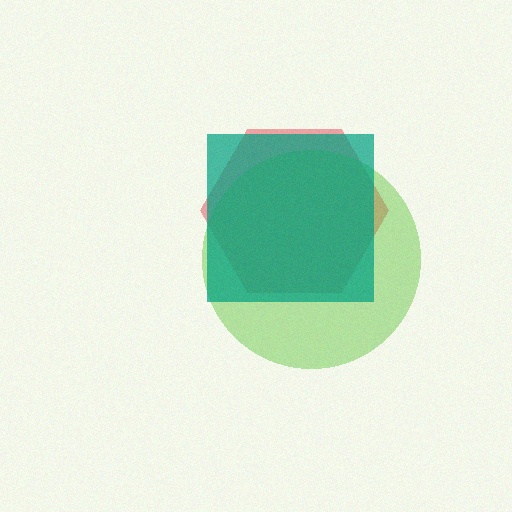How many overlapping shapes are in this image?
There are 3 overlapping shapes in the image.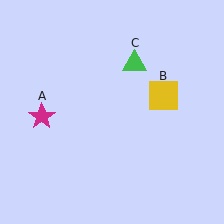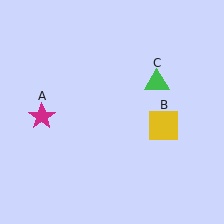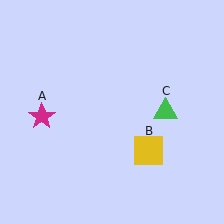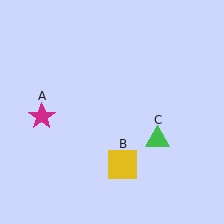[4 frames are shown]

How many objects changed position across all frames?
2 objects changed position: yellow square (object B), green triangle (object C).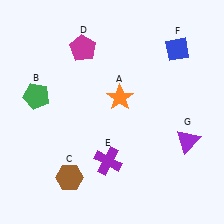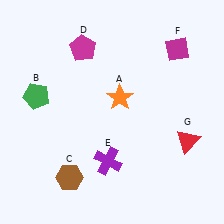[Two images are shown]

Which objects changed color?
F changed from blue to magenta. G changed from purple to red.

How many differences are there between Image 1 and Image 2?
There are 2 differences between the two images.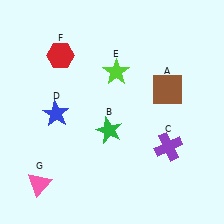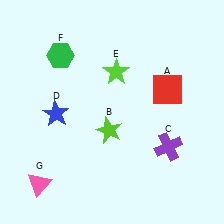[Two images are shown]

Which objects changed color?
A changed from brown to red. B changed from green to lime. F changed from red to green.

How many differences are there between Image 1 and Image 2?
There are 3 differences between the two images.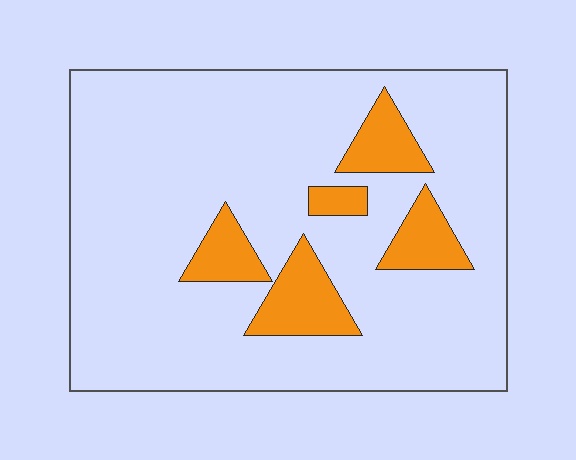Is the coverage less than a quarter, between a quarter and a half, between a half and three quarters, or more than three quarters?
Less than a quarter.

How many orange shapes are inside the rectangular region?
5.